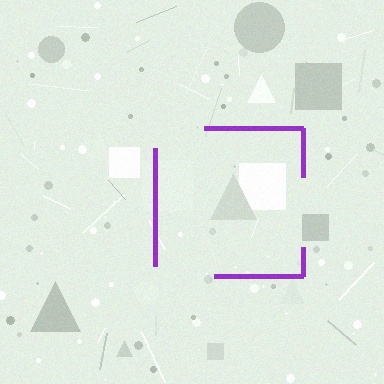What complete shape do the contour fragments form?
The contour fragments form a square.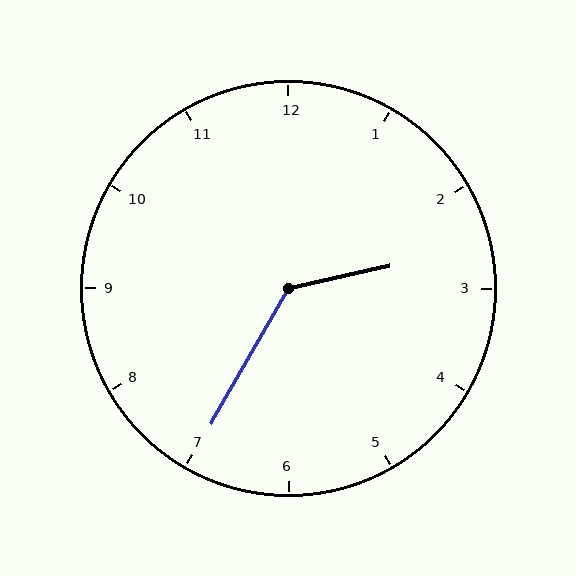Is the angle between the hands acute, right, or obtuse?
It is obtuse.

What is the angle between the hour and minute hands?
Approximately 132 degrees.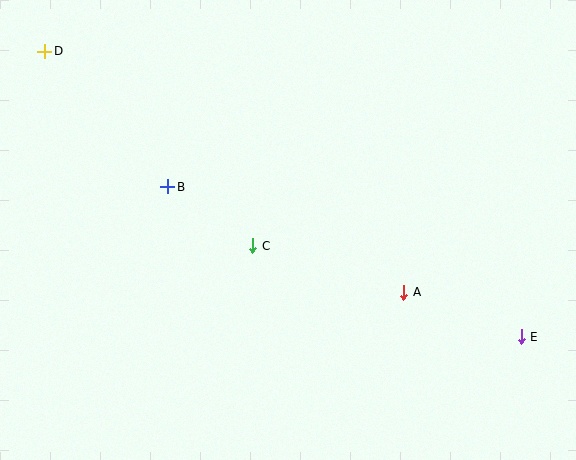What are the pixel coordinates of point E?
Point E is at (521, 337).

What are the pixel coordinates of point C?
Point C is at (253, 246).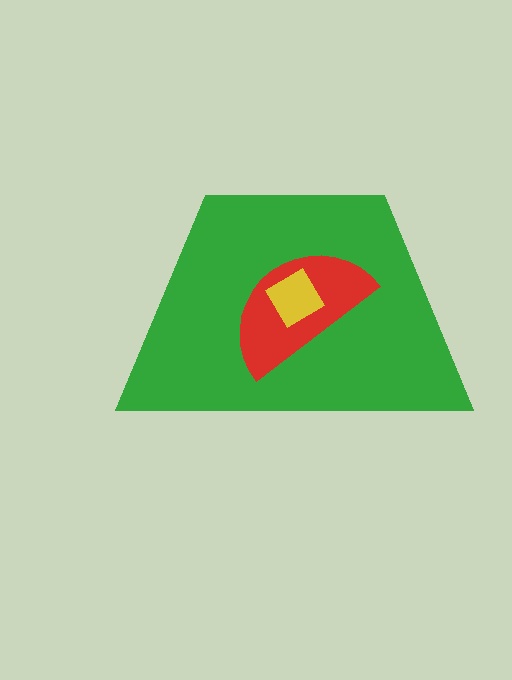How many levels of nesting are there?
3.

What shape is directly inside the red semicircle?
The yellow diamond.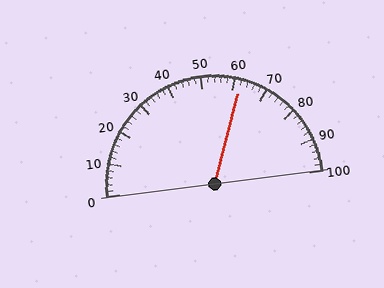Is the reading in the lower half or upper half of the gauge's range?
The reading is in the upper half of the range (0 to 100).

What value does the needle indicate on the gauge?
The needle indicates approximately 62.